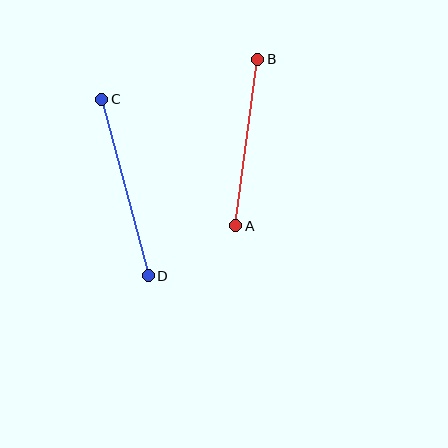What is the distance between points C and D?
The distance is approximately 182 pixels.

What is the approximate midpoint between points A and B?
The midpoint is at approximately (247, 143) pixels.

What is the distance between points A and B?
The distance is approximately 168 pixels.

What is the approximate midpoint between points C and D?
The midpoint is at approximately (125, 187) pixels.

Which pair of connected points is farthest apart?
Points C and D are farthest apart.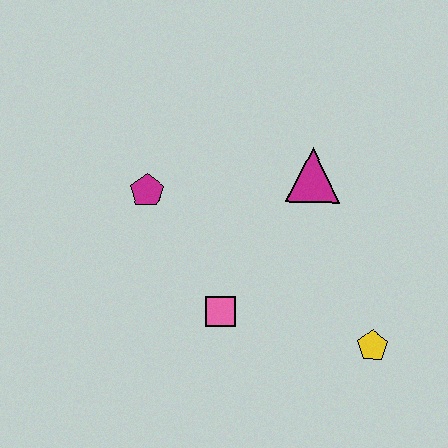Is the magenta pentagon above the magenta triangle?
No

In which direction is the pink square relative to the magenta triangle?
The pink square is below the magenta triangle.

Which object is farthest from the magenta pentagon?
The yellow pentagon is farthest from the magenta pentagon.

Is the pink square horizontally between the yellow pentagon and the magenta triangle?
No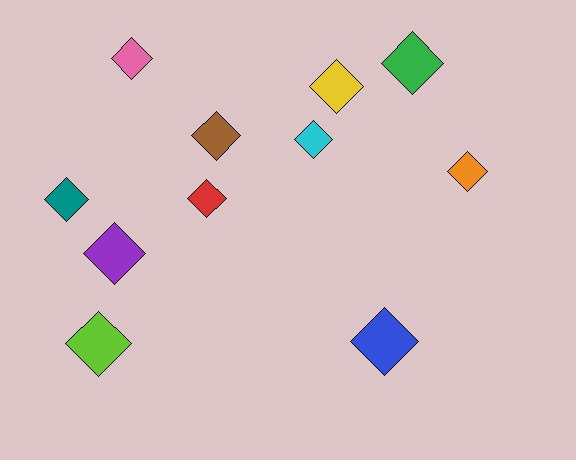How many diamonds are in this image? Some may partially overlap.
There are 11 diamonds.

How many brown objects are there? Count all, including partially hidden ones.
There is 1 brown object.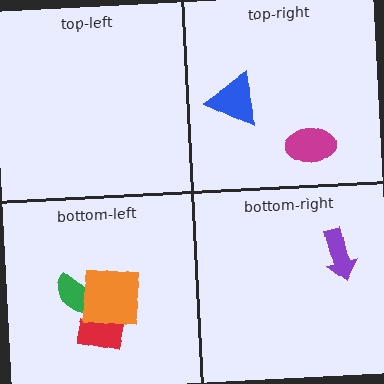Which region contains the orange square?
The bottom-left region.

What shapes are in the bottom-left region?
The green semicircle, the red rectangle, the orange square.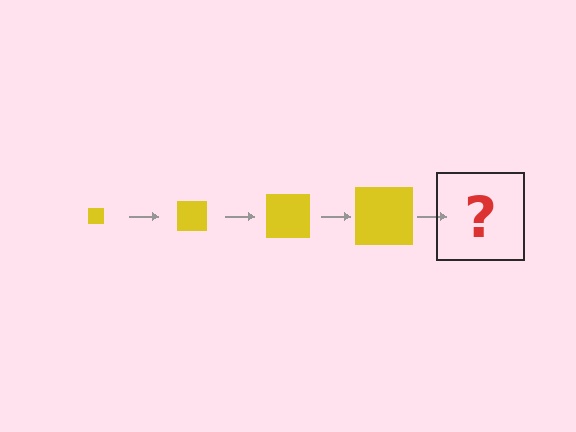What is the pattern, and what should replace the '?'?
The pattern is that the square gets progressively larger each step. The '?' should be a yellow square, larger than the previous one.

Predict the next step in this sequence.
The next step is a yellow square, larger than the previous one.